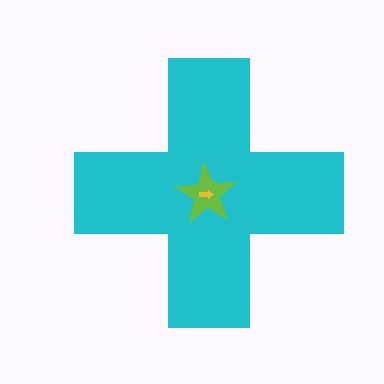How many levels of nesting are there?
3.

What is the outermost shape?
The cyan cross.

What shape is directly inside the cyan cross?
The lime star.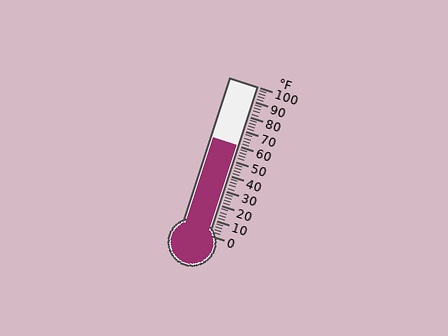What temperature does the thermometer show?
The thermometer shows approximately 60°F.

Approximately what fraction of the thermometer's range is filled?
The thermometer is filled to approximately 60% of its range.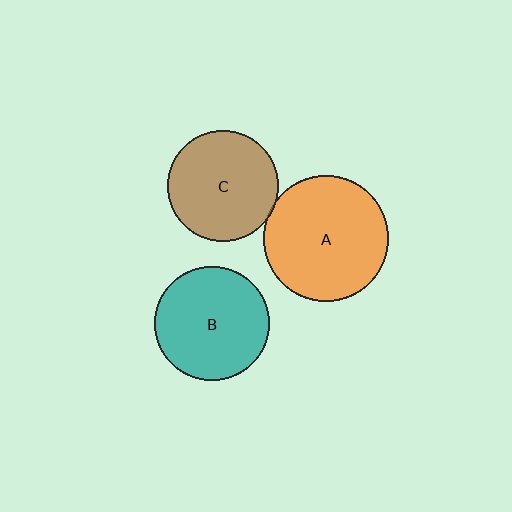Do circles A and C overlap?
Yes.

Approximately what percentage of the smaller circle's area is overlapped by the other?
Approximately 5%.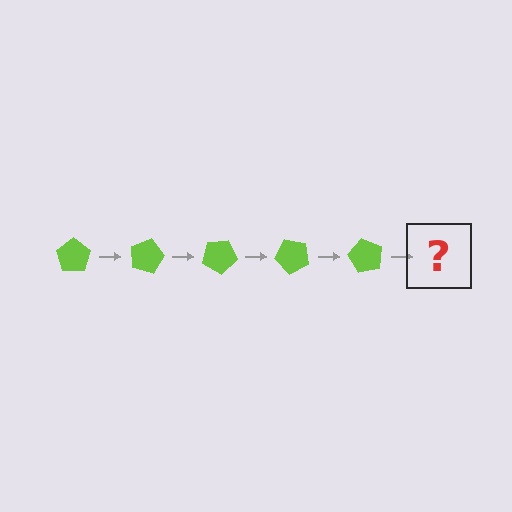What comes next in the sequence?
The next element should be a lime pentagon rotated 75 degrees.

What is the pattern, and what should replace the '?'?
The pattern is that the pentagon rotates 15 degrees each step. The '?' should be a lime pentagon rotated 75 degrees.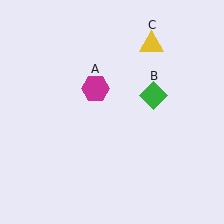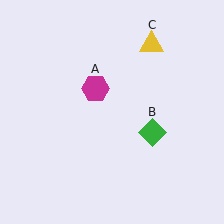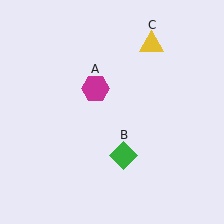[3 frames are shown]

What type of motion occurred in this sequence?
The green diamond (object B) rotated clockwise around the center of the scene.